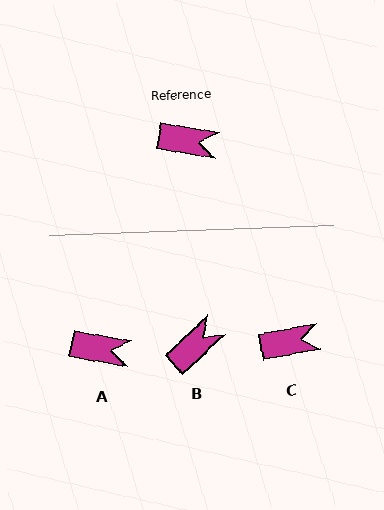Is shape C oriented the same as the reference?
No, it is off by about 20 degrees.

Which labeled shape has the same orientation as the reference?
A.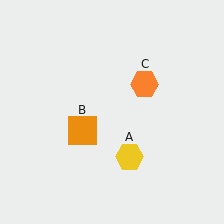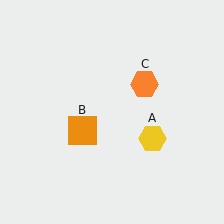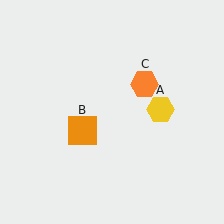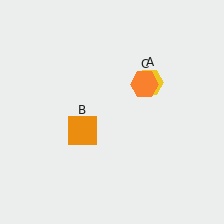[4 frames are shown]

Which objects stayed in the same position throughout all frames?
Orange square (object B) and orange hexagon (object C) remained stationary.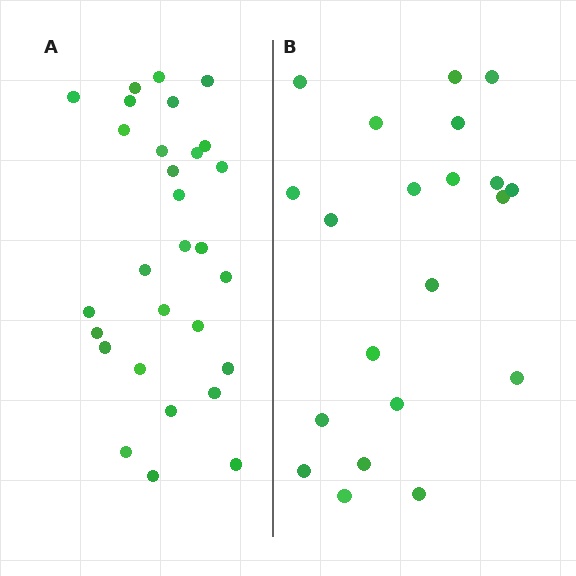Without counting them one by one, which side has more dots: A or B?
Region A (the left region) has more dots.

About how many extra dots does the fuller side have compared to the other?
Region A has roughly 8 or so more dots than region B.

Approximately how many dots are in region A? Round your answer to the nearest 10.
About 30 dots. (The exact count is 29, which rounds to 30.)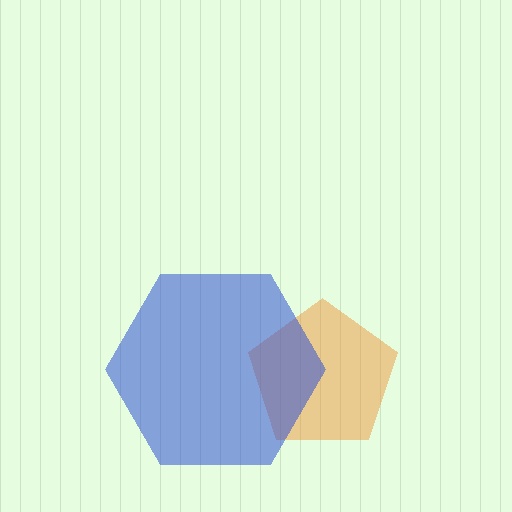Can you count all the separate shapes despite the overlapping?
Yes, there are 2 separate shapes.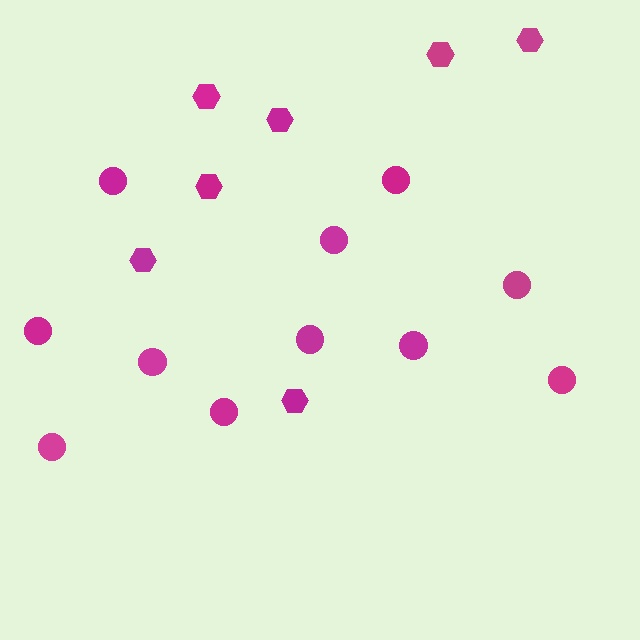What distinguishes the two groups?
There are 2 groups: one group of hexagons (7) and one group of circles (11).